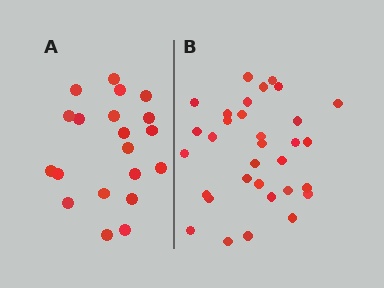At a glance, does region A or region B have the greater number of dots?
Region B (the right region) has more dots.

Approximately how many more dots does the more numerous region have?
Region B has roughly 12 or so more dots than region A.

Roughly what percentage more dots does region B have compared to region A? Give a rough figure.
About 60% more.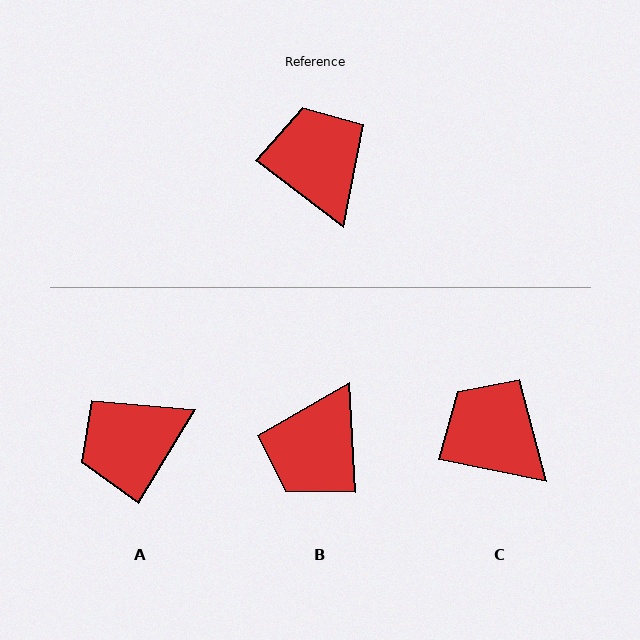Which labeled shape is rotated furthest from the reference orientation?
B, about 131 degrees away.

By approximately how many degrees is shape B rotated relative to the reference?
Approximately 131 degrees counter-clockwise.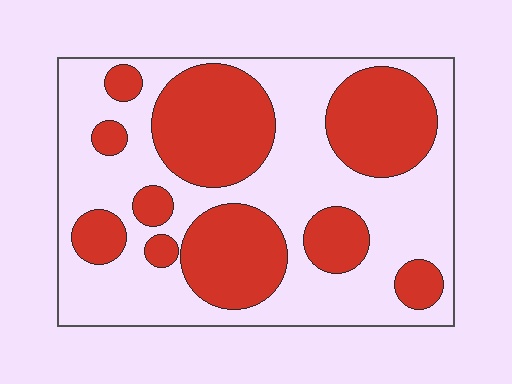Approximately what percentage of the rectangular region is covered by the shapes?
Approximately 40%.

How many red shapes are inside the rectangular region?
10.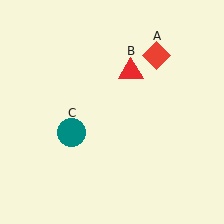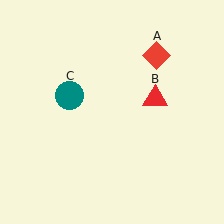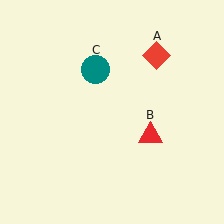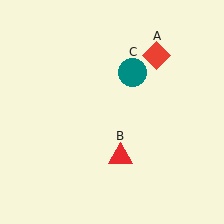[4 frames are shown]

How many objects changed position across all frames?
2 objects changed position: red triangle (object B), teal circle (object C).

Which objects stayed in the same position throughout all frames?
Red diamond (object A) remained stationary.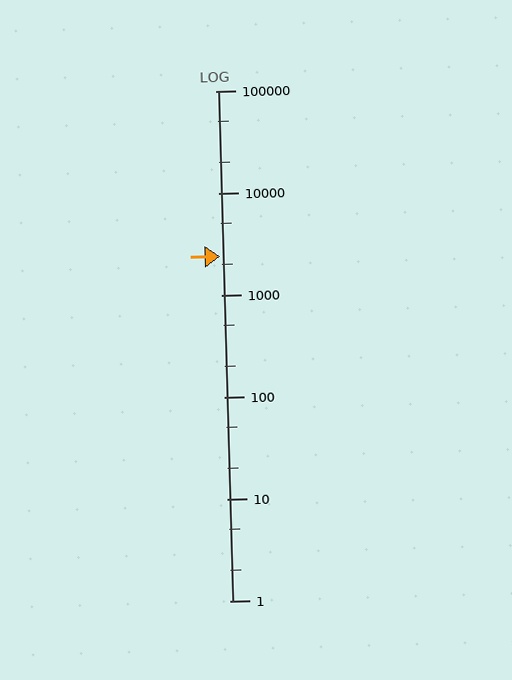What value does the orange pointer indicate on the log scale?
The pointer indicates approximately 2400.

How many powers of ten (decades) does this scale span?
The scale spans 5 decades, from 1 to 100000.